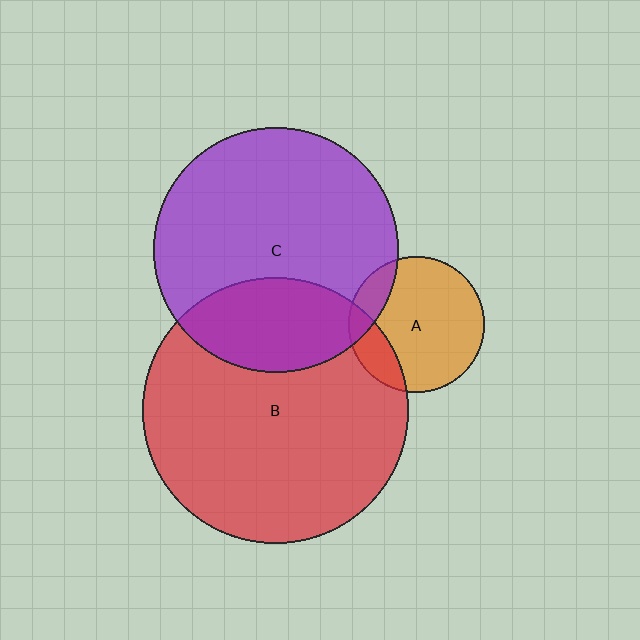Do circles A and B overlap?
Yes.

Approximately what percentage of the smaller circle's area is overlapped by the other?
Approximately 20%.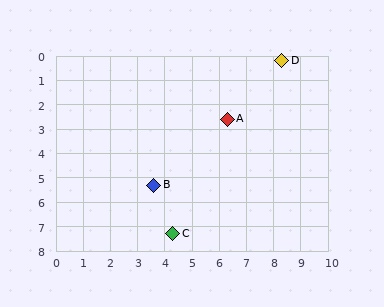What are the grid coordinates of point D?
Point D is at approximately (8.3, 0.2).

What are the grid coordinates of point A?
Point A is at approximately (6.3, 2.6).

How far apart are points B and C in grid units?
Points B and C are about 2.1 grid units apart.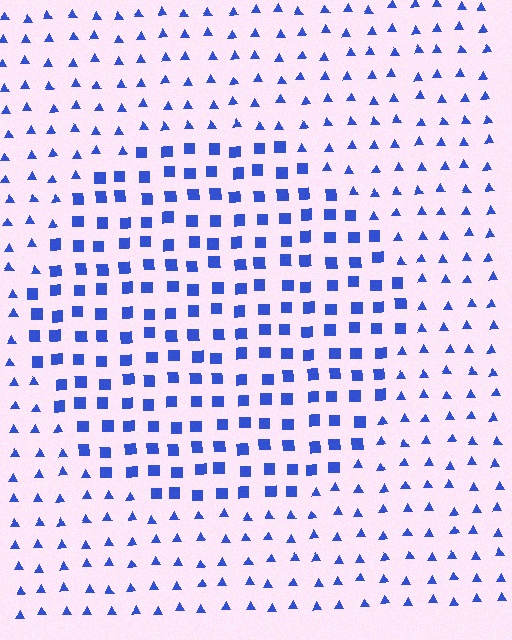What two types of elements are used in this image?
The image uses squares inside the circle region and triangles outside it.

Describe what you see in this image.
The image is filled with small blue elements arranged in a uniform grid. A circle-shaped region contains squares, while the surrounding area contains triangles. The boundary is defined purely by the change in element shape.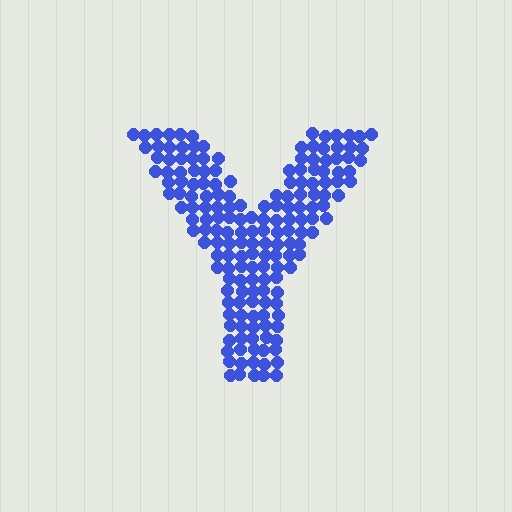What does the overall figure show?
The overall figure shows the letter Y.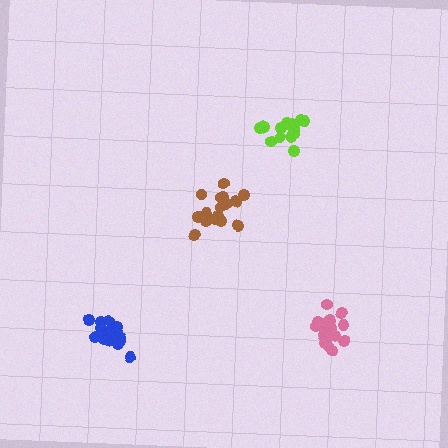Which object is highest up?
The lime cluster is topmost.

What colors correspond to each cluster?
The clusters are colored: blue, pink, brown, lime.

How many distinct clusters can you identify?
There are 4 distinct clusters.